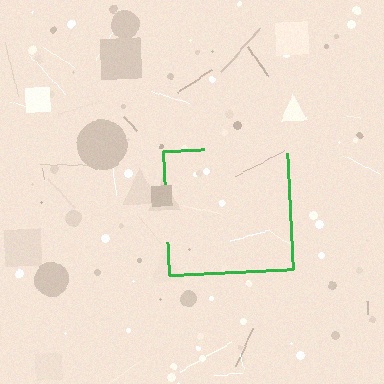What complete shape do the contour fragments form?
The contour fragments form a square.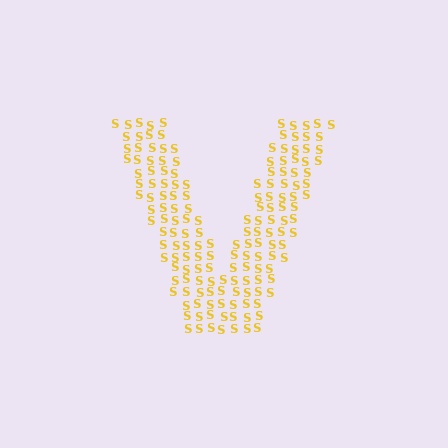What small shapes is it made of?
It is made of small letter S's.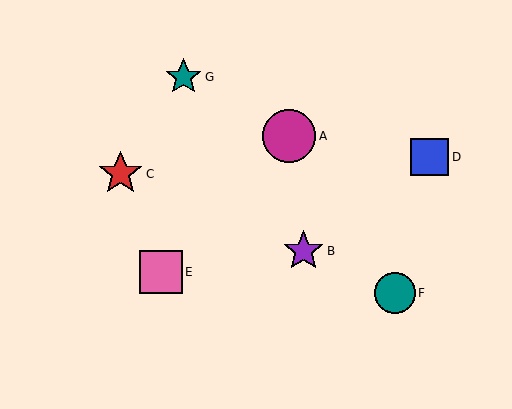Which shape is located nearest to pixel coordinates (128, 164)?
The red star (labeled C) at (120, 174) is nearest to that location.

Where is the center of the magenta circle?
The center of the magenta circle is at (289, 136).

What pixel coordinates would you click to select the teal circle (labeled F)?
Click at (395, 293) to select the teal circle F.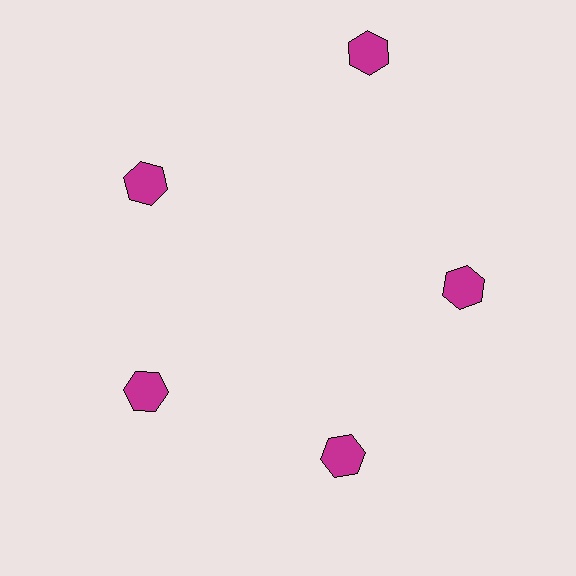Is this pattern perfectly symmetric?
No. The 5 magenta hexagons are arranged in a ring, but one element near the 1 o'clock position is pushed outward from the center, breaking the 5-fold rotational symmetry.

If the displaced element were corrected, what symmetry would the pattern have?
It would have 5-fold rotational symmetry — the pattern would map onto itself every 72 degrees.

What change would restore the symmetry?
The symmetry would be restored by moving it inward, back onto the ring so that all 5 hexagons sit at equal angles and equal distance from the center.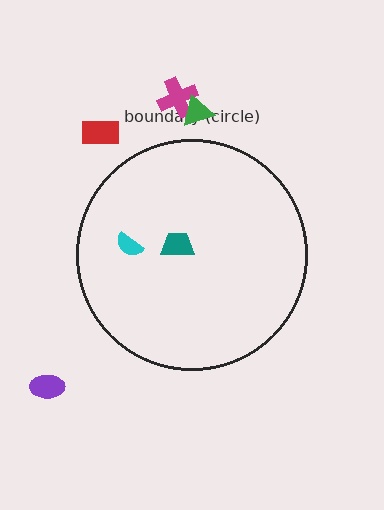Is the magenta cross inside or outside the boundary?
Outside.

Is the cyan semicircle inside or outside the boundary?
Inside.